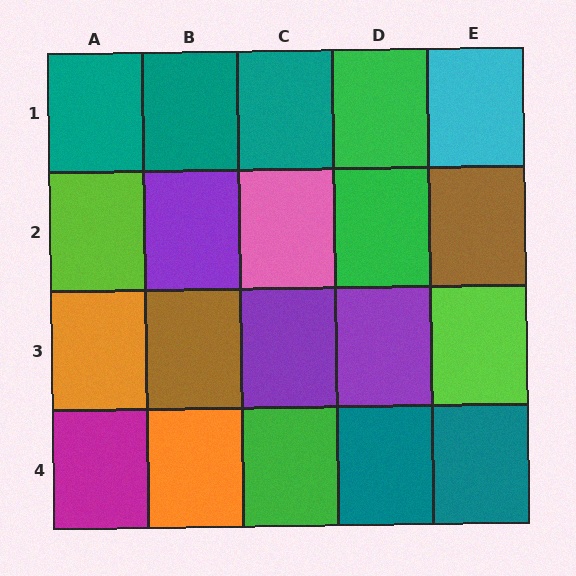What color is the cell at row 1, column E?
Cyan.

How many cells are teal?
5 cells are teal.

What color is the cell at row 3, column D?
Purple.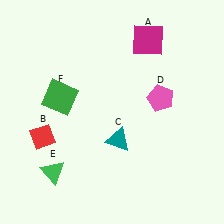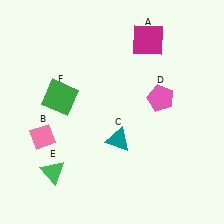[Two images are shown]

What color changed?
The diamond (B) changed from red in Image 1 to pink in Image 2.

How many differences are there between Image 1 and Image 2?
There is 1 difference between the two images.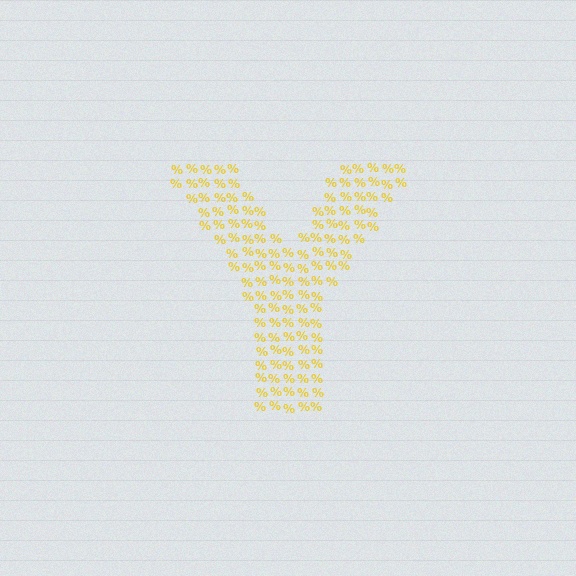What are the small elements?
The small elements are percent signs.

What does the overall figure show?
The overall figure shows the letter Y.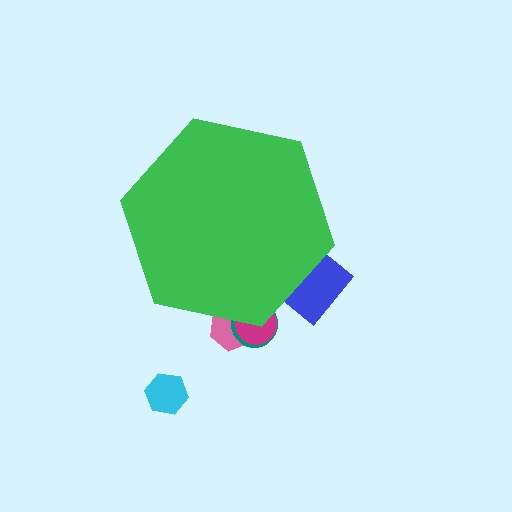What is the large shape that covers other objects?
A green hexagon.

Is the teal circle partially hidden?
Yes, the teal circle is partially hidden behind the green hexagon.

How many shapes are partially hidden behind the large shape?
4 shapes are partially hidden.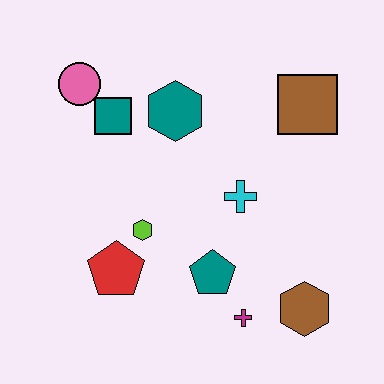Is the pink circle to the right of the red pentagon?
No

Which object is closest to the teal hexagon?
The teal square is closest to the teal hexagon.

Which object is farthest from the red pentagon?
The brown square is farthest from the red pentagon.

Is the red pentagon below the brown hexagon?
No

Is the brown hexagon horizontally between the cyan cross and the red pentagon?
No